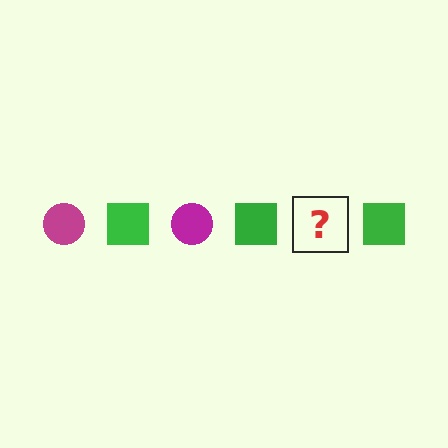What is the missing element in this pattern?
The missing element is a magenta circle.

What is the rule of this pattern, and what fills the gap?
The rule is that the pattern alternates between magenta circle and green square. The gap should be filled with a magenta circle.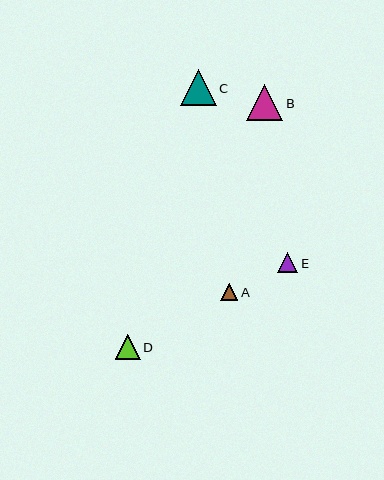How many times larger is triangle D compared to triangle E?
Triangle D is approximately 1.2 times the size of triangle E.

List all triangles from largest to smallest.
From largest to smallest: B, C, D, E, A.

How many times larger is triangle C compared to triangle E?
Triangle C is approximately 1.7 times the size of triangle E.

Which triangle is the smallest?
Triangle A is the smallest with a size of approximately 17 pixels.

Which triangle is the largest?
Triangle B is the largest with a size of approximately 36 pixels.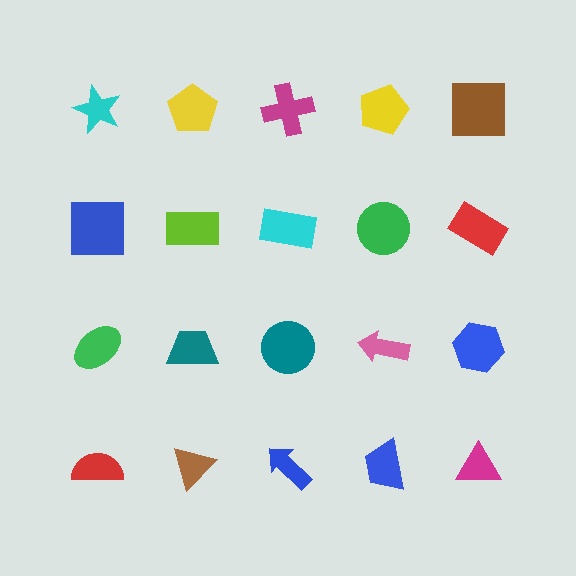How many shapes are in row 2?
5 shapes.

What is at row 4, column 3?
A blue arrow.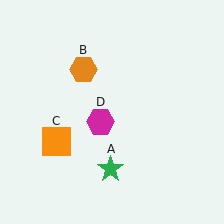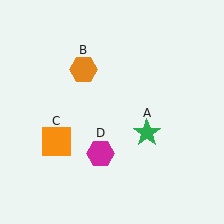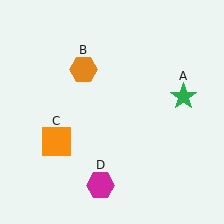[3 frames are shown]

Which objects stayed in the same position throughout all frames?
Orange hexagon (object B) and orange square (object C) remained stationary.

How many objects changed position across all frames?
2 objects changed position: green star (object A), magenta hexagon (object D).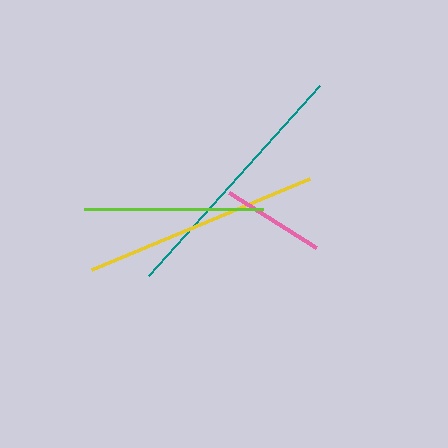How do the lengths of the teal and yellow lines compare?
The teal and yellow lines are approximately the same length.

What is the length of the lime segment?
The lime segment is approximately 179 pixels long.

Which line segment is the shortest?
The pink line is the shortest at approximately 103 pixels.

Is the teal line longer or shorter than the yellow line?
The teal line is longer than the yellow line.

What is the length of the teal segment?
The teal segment is approximately 256 pixels long.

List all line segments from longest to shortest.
From longest to shortest: teal, yellow, lime, pink.